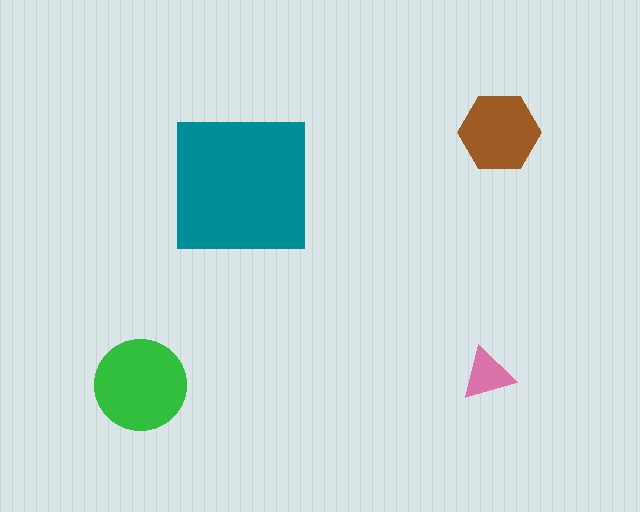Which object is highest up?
The brown hexagon is topmost.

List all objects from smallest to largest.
The pink triangle, the brown hexagon, the green circle, the teal square.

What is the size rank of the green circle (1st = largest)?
2nd.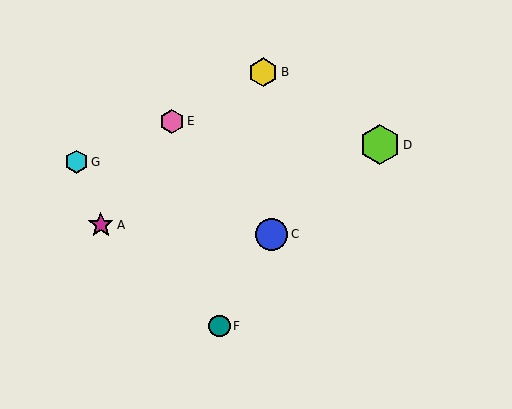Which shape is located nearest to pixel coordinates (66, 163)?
The cyan hexagon (labeled G) at (76, 162) is nearest to that location.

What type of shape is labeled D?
Shape D is a lime hexagon.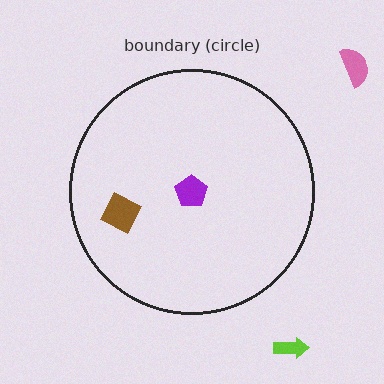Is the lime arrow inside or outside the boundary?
Outside.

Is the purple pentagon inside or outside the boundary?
Inside.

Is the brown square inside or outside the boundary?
Inside.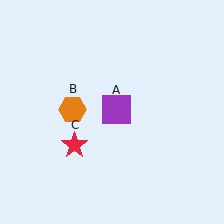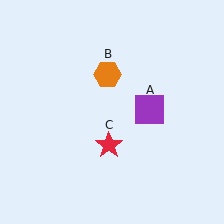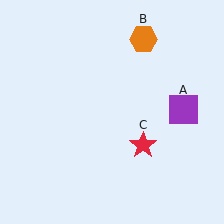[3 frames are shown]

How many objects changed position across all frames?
3 objects changed position: purple square (object A), orange hexagon (object B), red star (object C).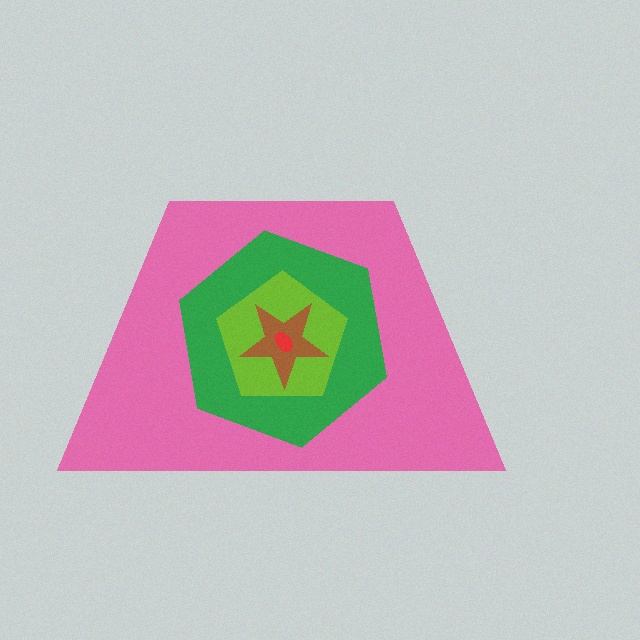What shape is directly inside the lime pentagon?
The brown star.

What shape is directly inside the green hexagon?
The lime pentagon.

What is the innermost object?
The red ellipse.